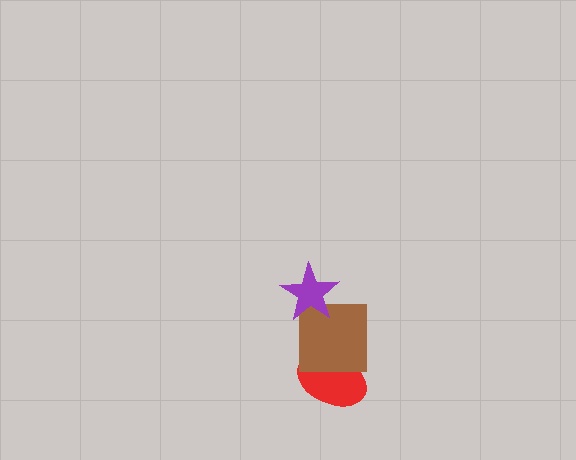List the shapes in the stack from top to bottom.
From top to bottom: the purple star, the brown square, the red ellipse.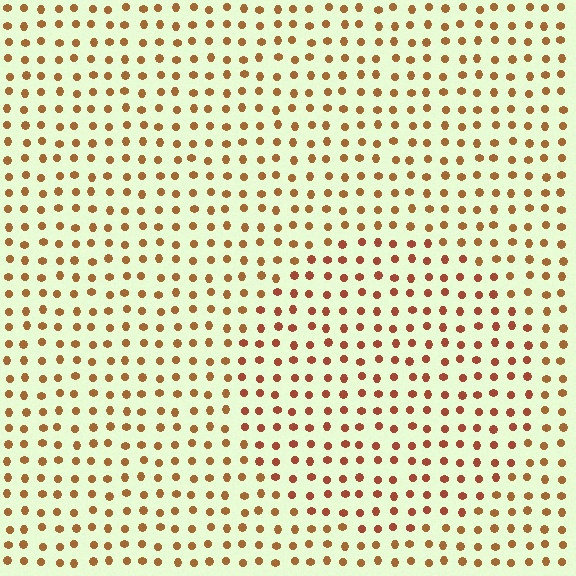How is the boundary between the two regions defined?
The boundary is defined purely by a slight shift in hue (about 19 degrees). Spacing, size, and orientation are identical on both sides.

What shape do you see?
I see a circle.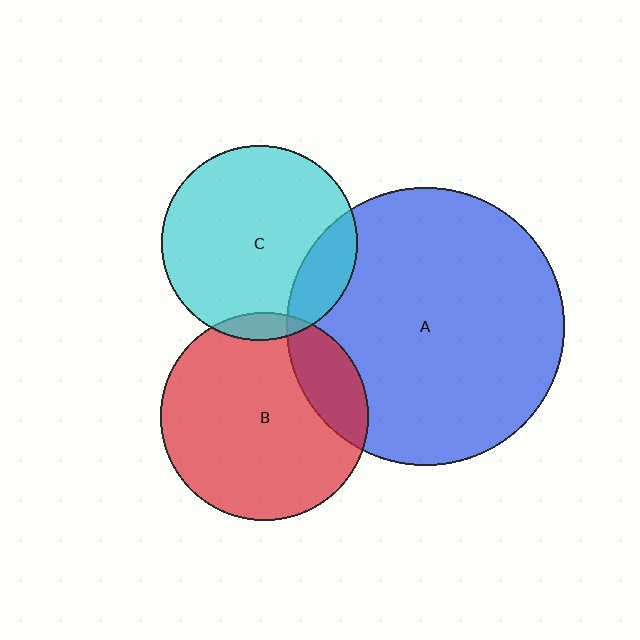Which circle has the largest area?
Circle A (blue).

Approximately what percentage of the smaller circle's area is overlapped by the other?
Approximately 20%.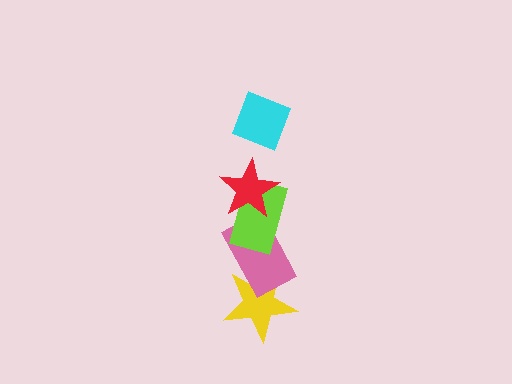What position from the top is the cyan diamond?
The cyan diamond is 1st from the top.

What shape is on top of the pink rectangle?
The lime rectangle is on top of the pink rectangle.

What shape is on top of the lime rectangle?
The red star is on top of the lime rectangle.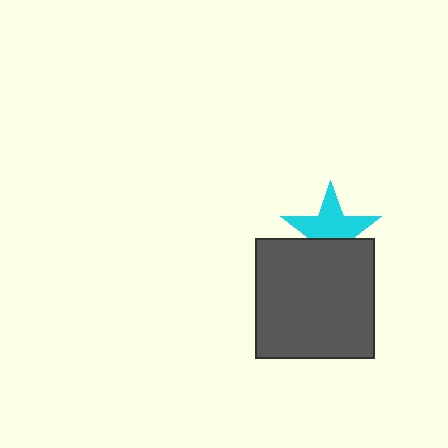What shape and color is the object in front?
The object in front is a dark gray square.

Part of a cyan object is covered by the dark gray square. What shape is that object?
It is a star.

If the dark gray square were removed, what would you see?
You would see the complete cyan star.